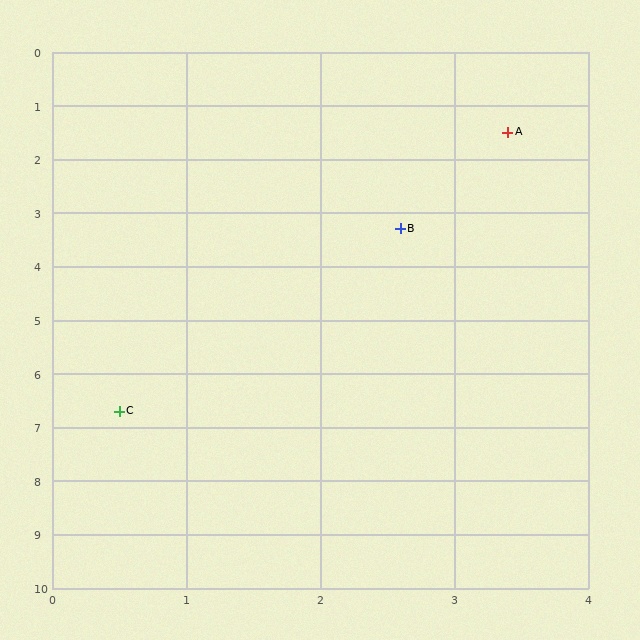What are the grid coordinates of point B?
Point B is at approximately (2.6, 3.3).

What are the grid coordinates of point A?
Point A is at approximately (3.4, 1.5).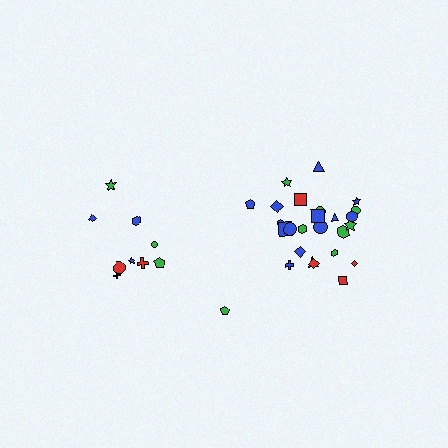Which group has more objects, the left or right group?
The right group.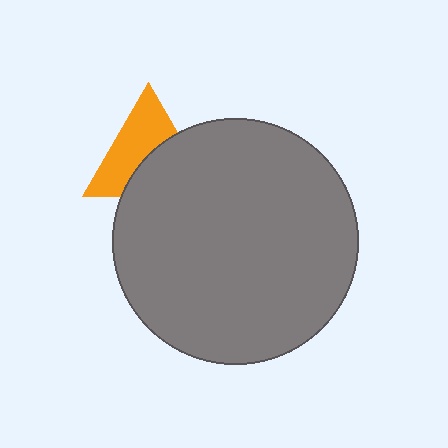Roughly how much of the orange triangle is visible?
About half of it is visible (roughly 54%).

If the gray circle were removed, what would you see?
You would see the complete orange triangle.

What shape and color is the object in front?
The object in front is a gray circle.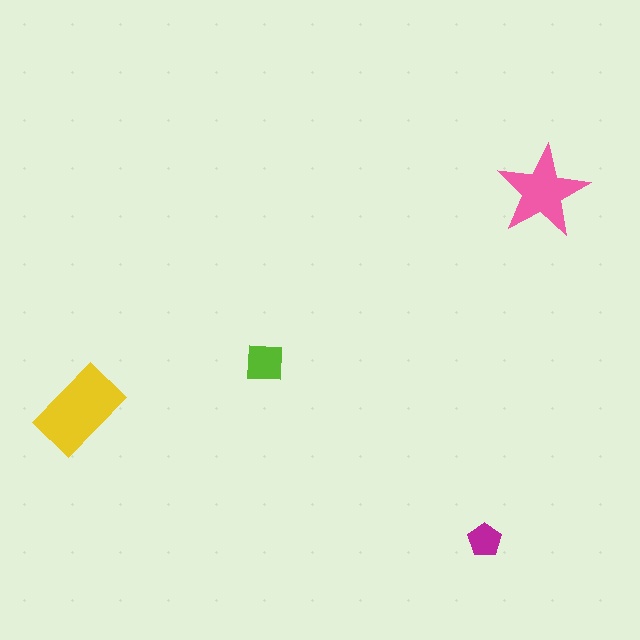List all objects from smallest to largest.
The magenta pentagon, the lime square, the pink star, the yellow rectangle.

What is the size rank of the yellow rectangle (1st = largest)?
1st.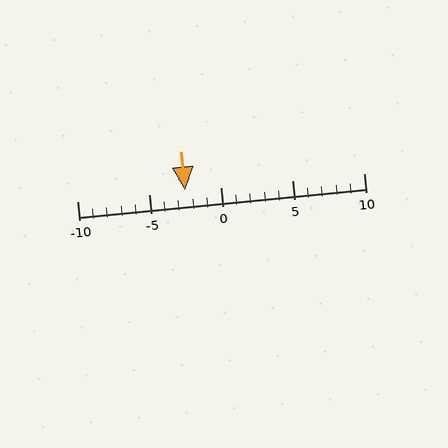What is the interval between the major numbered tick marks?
The major tick marks are spaced 5 units apart.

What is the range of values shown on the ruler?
The ruler shows values from -10 to 10.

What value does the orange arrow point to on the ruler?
The orange arrow points to approximately -2.